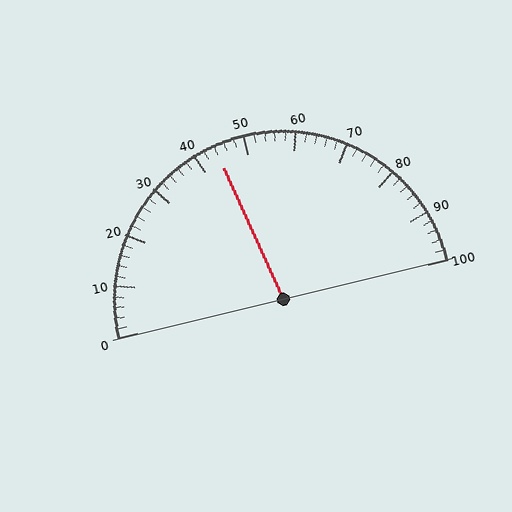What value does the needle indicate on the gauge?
The needle indicates approximately 44.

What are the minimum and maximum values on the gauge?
The gauge ranges from 0 to 100.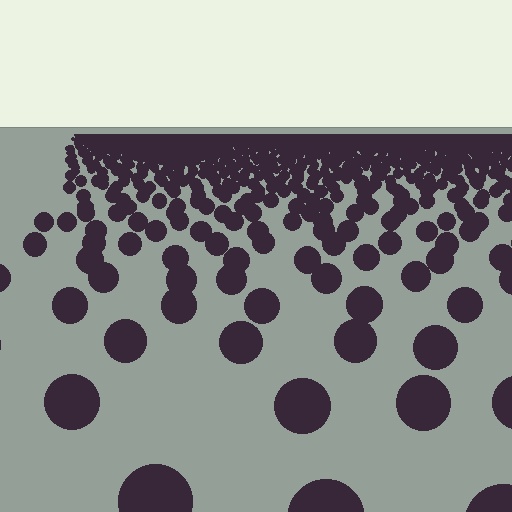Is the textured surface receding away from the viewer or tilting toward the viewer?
The surface is receding away from the viewer. Texture elements get smaller and denser toward the top.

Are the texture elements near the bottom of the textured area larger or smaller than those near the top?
Larger. Near the bottom, elements are closer to the viewer and appear at a bigger on-screen size.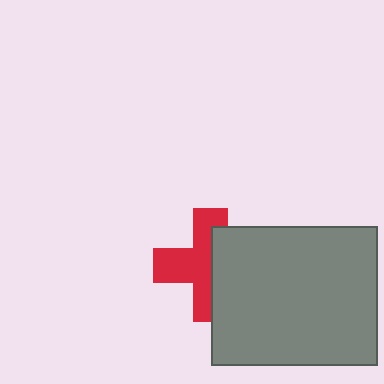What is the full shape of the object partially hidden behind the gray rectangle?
The partially hidden object is a red cross.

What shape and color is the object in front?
The object in front is a gray rectangle.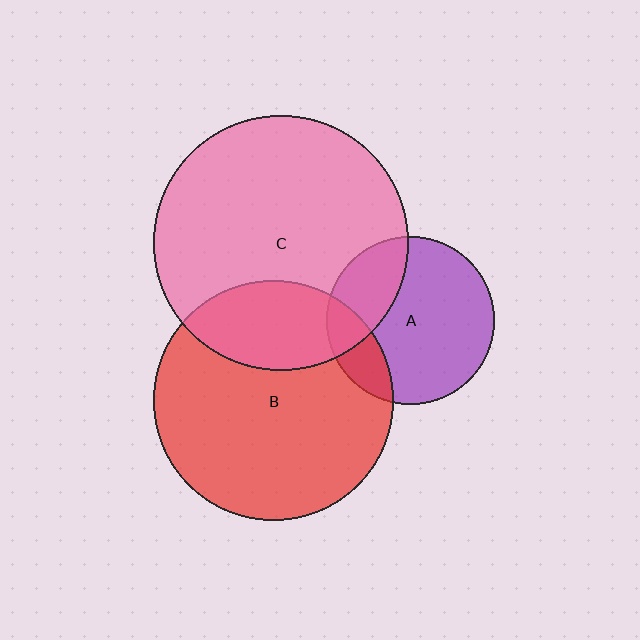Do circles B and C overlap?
Yes.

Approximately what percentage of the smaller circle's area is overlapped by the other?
Approximately 25%.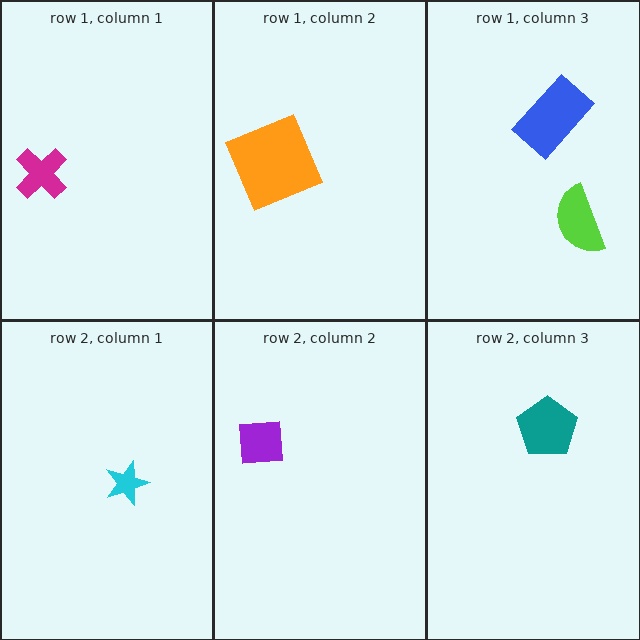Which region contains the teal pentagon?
The row 2, column 3 region.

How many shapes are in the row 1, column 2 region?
1.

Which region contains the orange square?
The row 1, column 2 region.